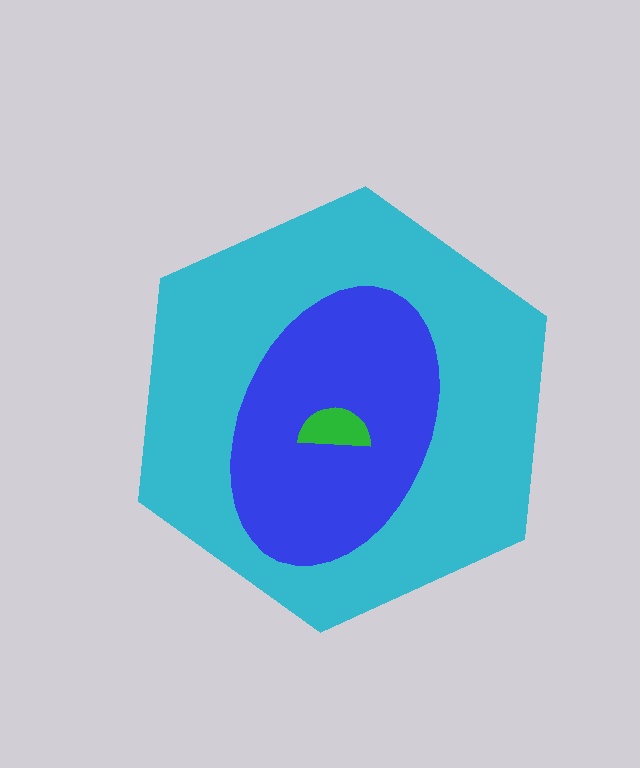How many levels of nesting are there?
3.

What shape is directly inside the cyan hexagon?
The blue ellipse.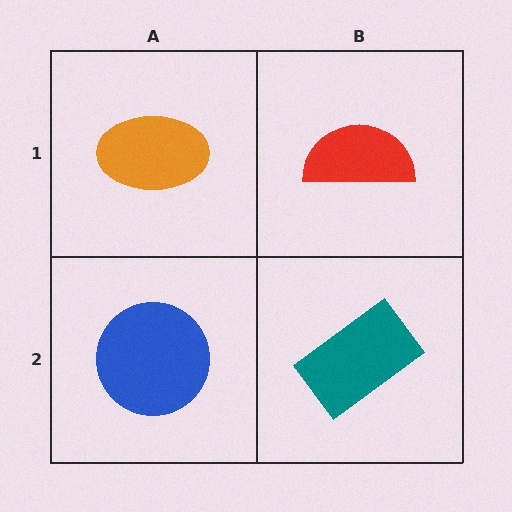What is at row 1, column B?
A red semicircle.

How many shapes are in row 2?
2 shapes.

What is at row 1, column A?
An orange ellipse.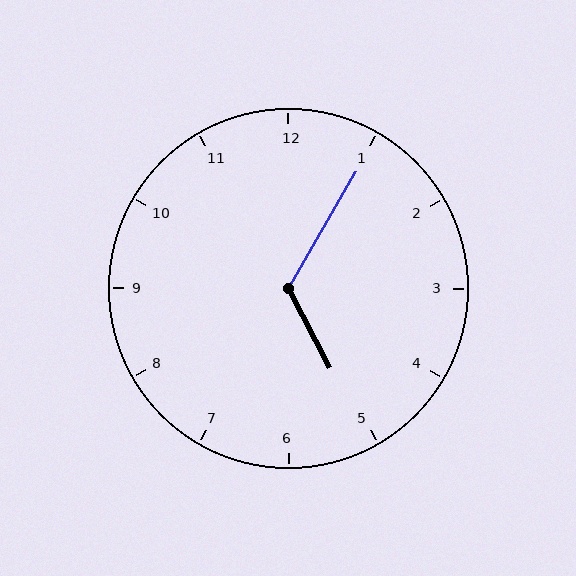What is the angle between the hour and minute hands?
Approximately 122 degrees.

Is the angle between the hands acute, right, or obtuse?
It is obtuse.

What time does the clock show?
5:05.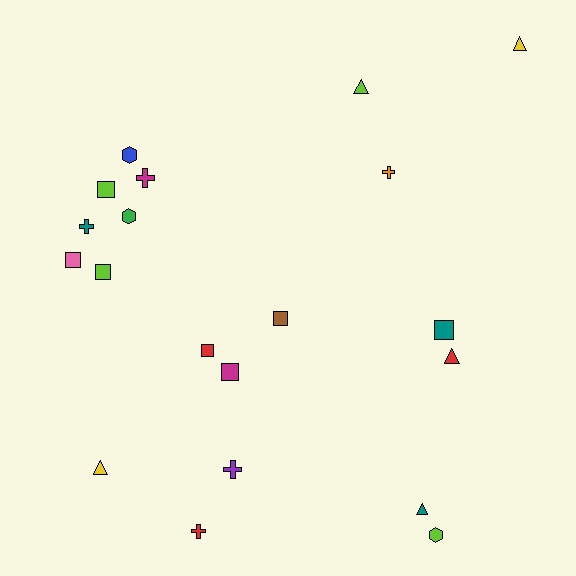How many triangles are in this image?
There are 5 triangles.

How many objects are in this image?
There are 20 objects.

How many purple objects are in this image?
There is 1 purple object.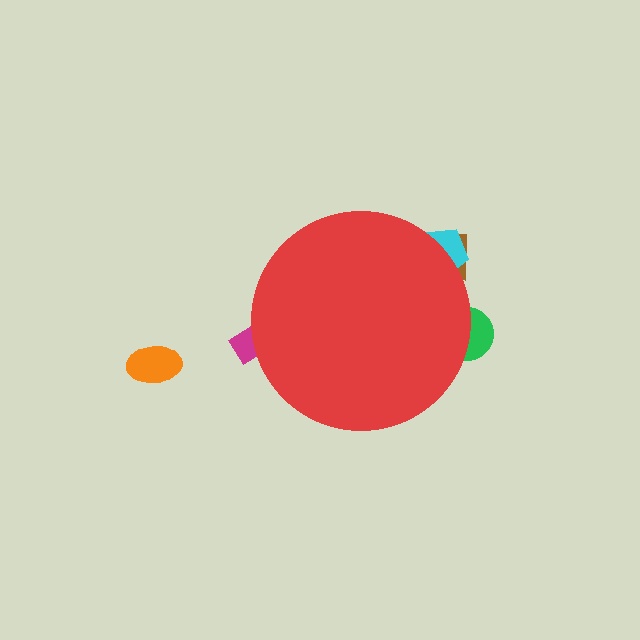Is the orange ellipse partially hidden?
No, the orange ellipse is fully visible.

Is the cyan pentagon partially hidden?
Yes, the cyan pentagon is partially hidden behind the red circle.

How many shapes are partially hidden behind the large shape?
4 shapes are partially hidden.